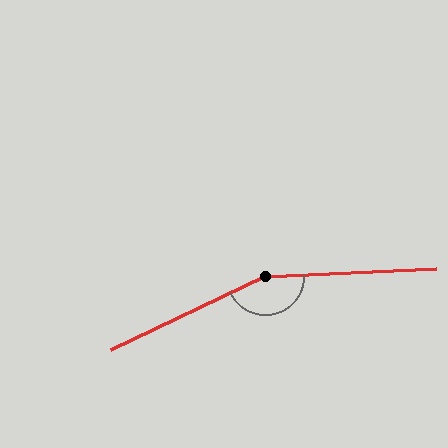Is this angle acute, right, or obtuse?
It is obtuse.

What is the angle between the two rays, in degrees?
Approximately 157 degrees.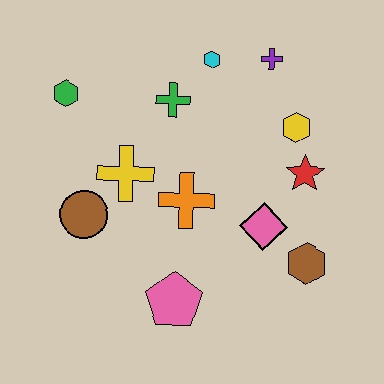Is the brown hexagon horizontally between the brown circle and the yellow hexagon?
No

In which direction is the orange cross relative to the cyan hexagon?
The orange cross is below the cyan hexagon.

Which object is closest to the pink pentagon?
The orange cross is closest to the pink pentagon.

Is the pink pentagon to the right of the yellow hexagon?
No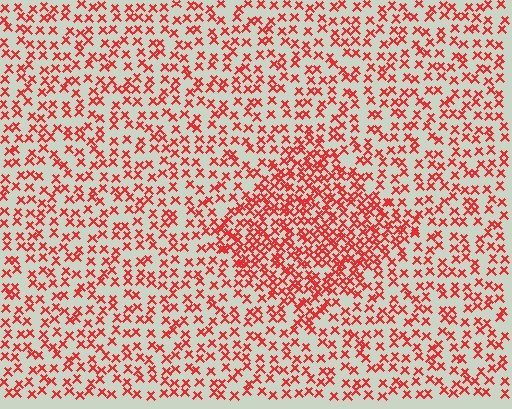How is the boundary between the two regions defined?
The boundary is defined by a change in element density (approximately 1.9x ratio). All elements are the same color, size, and shape.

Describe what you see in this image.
The image contains small red elements arranged at two different densities. A diamond-shaped region is visible where the elements are more densely packed than the surrounding area.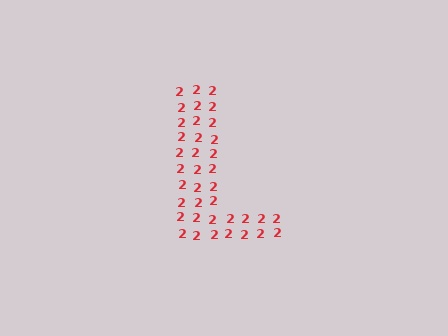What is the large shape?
The large shape is the letter L.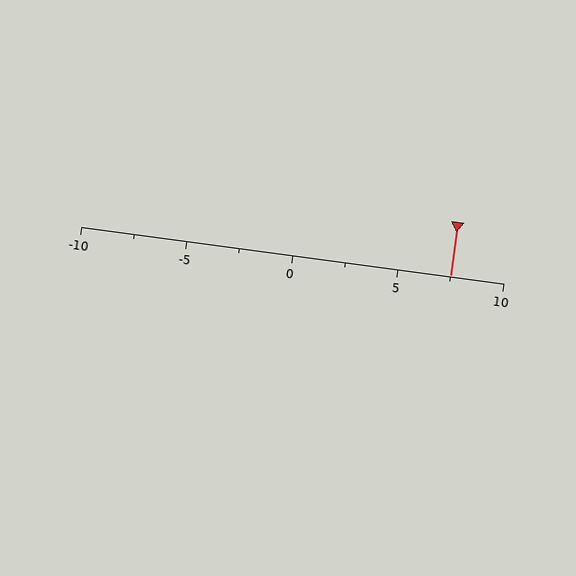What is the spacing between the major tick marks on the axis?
The major ticks are spaced 5 apart.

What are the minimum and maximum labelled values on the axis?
The axis runs from -10 to 10.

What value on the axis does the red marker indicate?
The marker indicates approximately 7.5.